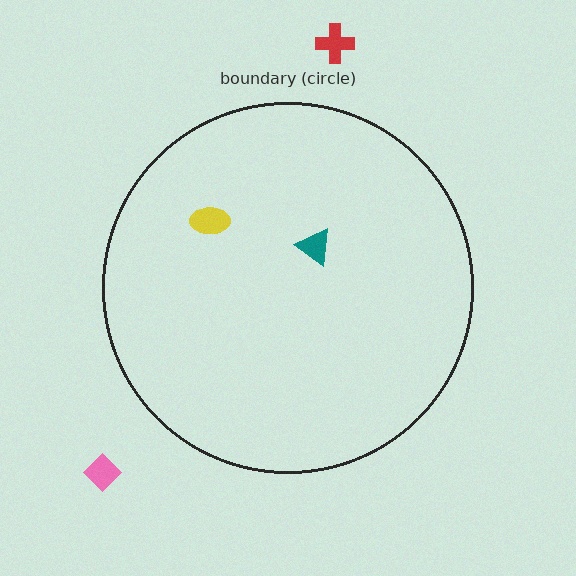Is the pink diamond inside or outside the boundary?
Outside.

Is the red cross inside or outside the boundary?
Outside.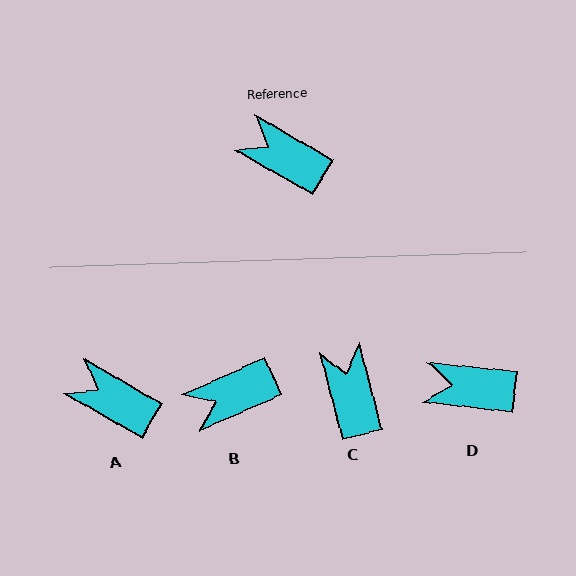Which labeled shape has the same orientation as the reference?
A.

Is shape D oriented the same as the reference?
No, it is off by about 24 degrees.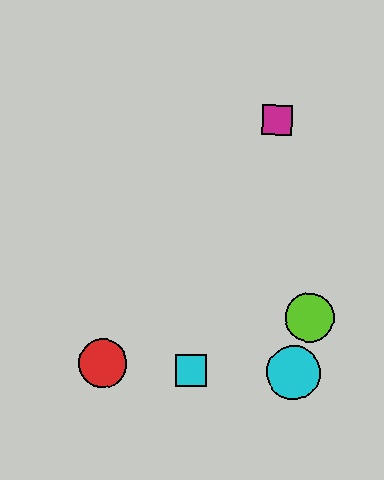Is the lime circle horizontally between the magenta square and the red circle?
No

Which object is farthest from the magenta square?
The red circle is farthest from the magenta square.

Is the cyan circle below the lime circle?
Yes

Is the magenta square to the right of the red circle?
Yes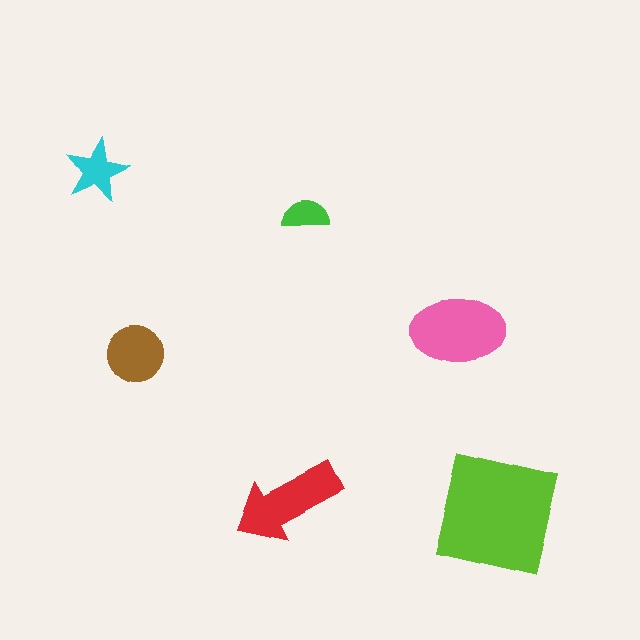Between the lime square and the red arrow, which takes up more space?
The lime square.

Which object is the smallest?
The green semicircle.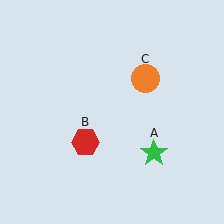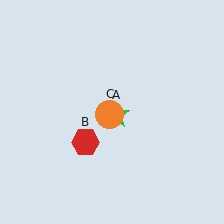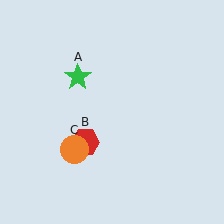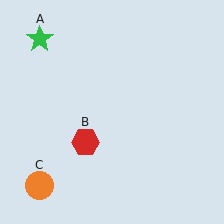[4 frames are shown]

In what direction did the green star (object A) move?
The green star (object A) moved up and to the left.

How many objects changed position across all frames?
2 objects changed position: green star (object A), orange circle (object C).